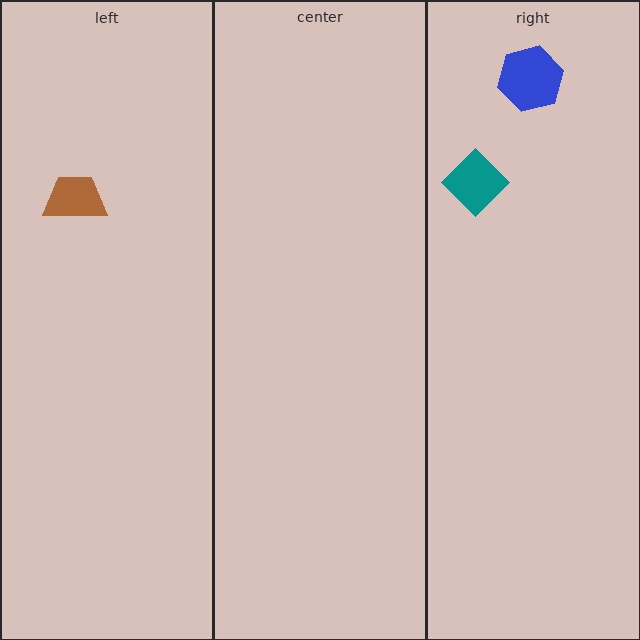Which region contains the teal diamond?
The right region.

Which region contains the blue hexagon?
The right region.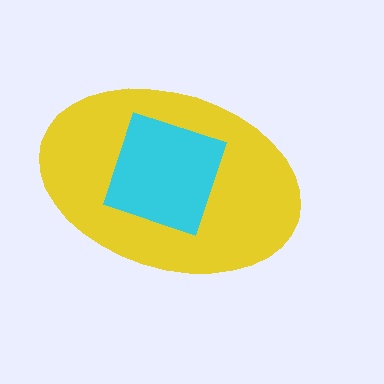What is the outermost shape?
The yellow ellipse.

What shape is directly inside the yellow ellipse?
The cyan square.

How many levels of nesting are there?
2.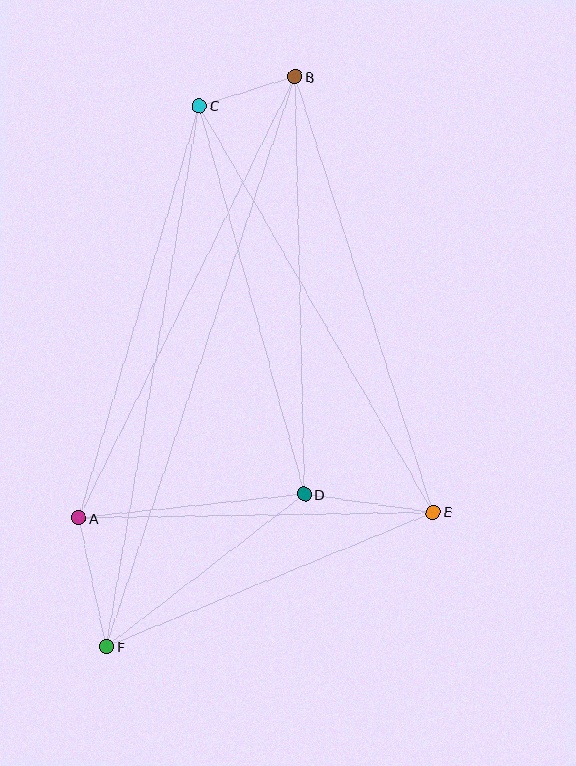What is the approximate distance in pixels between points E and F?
The distance between E and F is approximately 354 pixels.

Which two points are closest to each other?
Points B and C are closest to each other.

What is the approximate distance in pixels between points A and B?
The distance between A and B is approximately 491 pixels.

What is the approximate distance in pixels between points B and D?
The distance between B and D is approximately 417 pixels.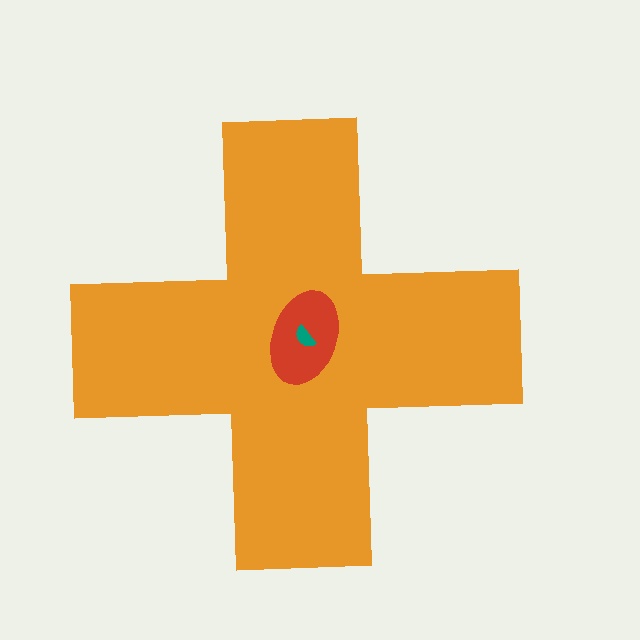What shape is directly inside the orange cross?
The red ellipse.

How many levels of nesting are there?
3.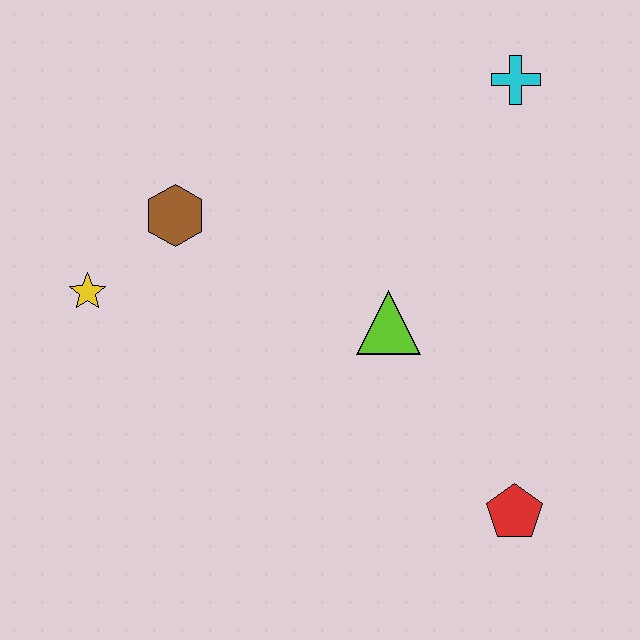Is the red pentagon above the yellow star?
No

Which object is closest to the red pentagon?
The lime triangle is closest to the red pentagon.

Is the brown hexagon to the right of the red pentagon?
No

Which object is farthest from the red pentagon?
The yellow star is farthest from the red pentagon.